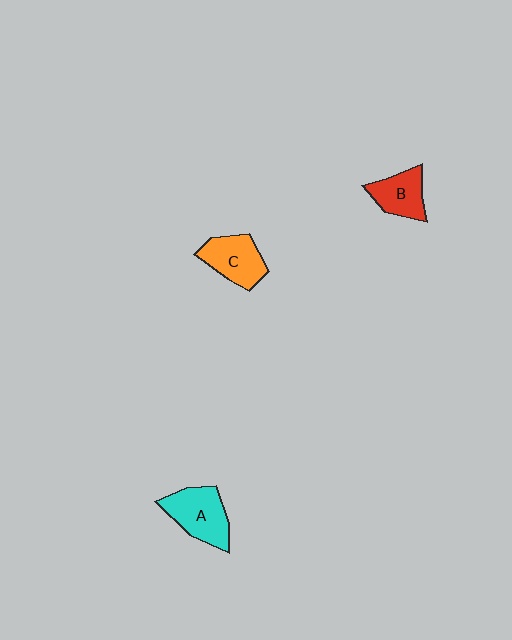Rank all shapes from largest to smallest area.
From largest to smallest: A (cyan), C (orange), B (red).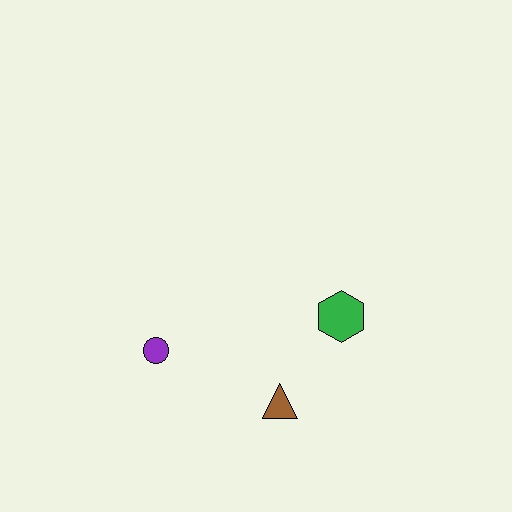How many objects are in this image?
There are 3 objects.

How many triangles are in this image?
There is 1 triangle.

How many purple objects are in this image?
There is 1 purple object.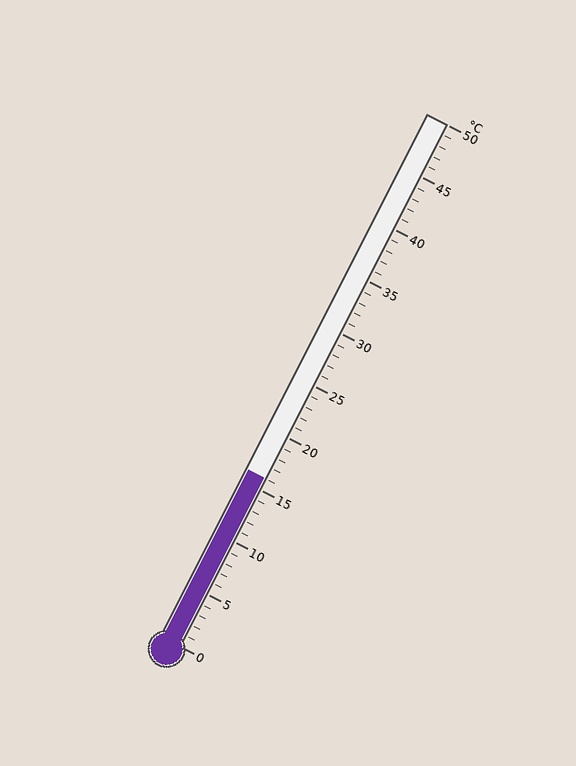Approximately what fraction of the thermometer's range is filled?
The thermometer is filled to approximately 30% of its range.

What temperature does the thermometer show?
The thermometer shows approximately 16°C.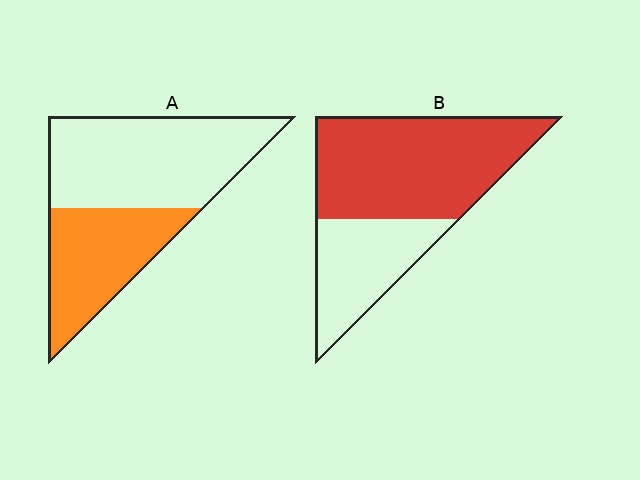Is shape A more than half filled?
No.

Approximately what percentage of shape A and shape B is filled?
A is approximately 40% and B is approximately 65%.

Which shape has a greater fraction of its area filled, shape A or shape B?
Shape B.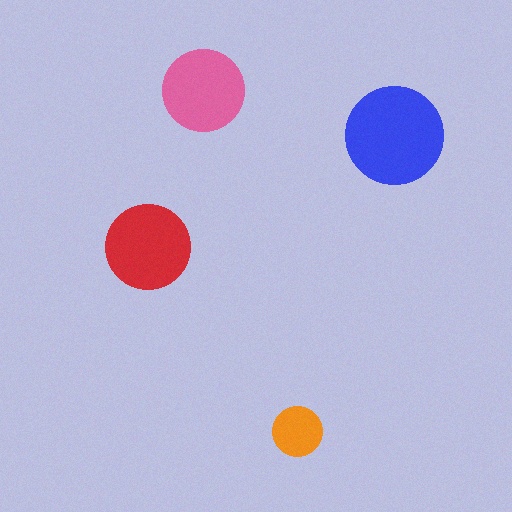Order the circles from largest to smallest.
the blue one, the red one, the pink one, the orange one.